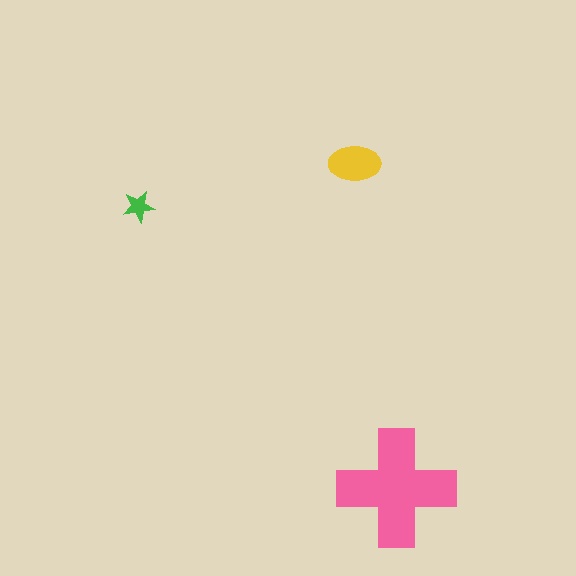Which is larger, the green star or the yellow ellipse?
The yellow ellipse.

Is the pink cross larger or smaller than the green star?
Larger.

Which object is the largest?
The pink cross.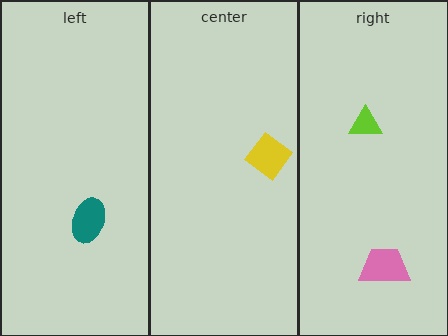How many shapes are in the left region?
1.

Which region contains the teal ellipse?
The left region.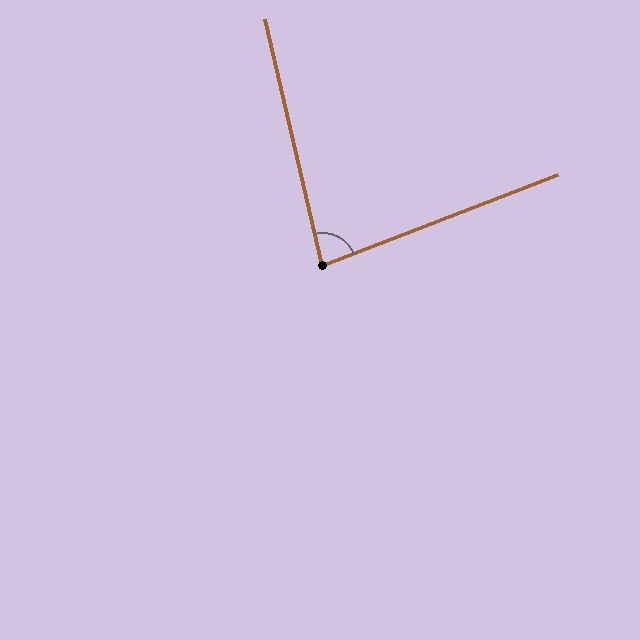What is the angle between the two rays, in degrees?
Approximately 82 degrees.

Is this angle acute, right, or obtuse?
It is acute.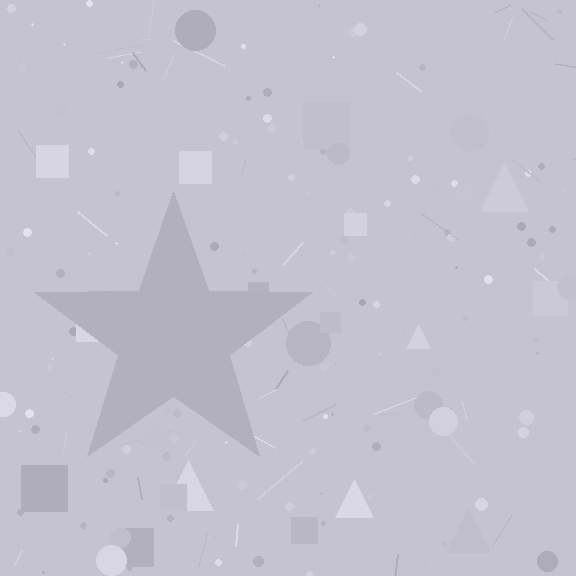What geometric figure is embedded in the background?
A star is embedded in the background.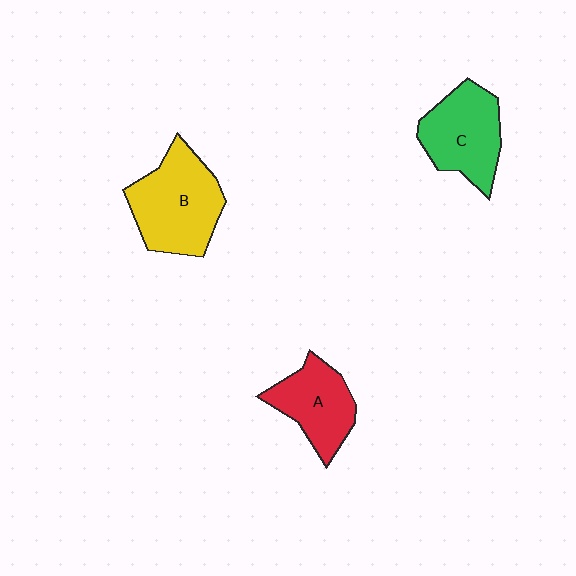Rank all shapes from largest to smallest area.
From largest to smallest: B (yellow), C (green), A (red).